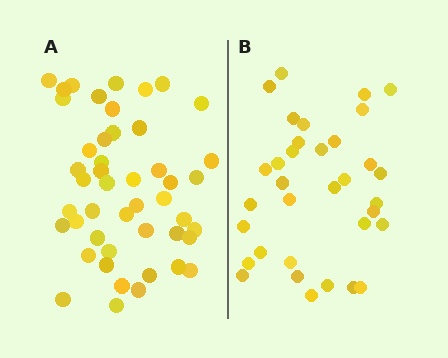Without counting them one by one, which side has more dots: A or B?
Region A (the left region) has more dots.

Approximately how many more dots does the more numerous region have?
Region A has approximately 15 more dots than region B.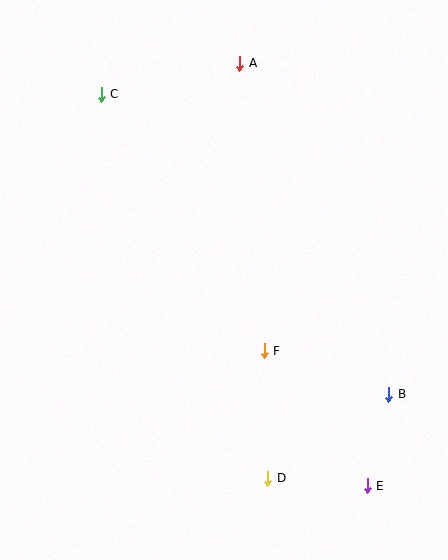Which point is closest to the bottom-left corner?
Point D is closest to the bottom-left corner.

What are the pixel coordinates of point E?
Point E is at (367, 486).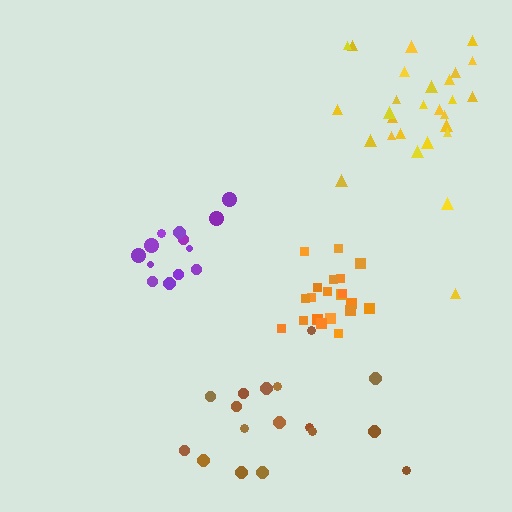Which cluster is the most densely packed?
Orange.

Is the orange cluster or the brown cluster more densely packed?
Orange.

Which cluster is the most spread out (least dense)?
Brown.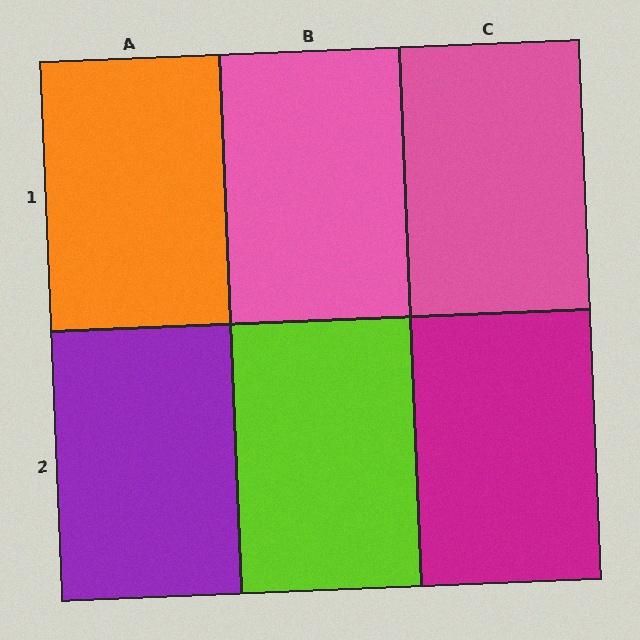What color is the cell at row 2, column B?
Lime.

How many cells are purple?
1 cell is purple.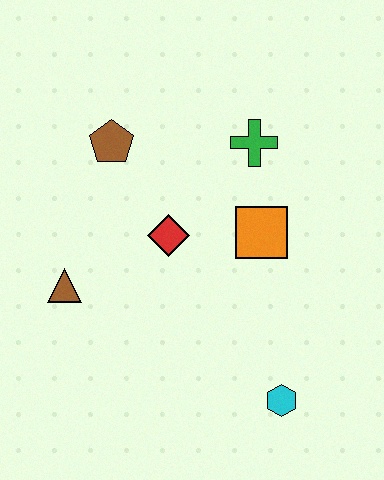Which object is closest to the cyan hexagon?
The orange square is closest to the cyan hexagon.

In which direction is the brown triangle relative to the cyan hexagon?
The brown triangle is to the left of the cyan hexagon.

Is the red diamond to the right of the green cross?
No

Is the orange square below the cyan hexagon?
No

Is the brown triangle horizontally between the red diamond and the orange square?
No